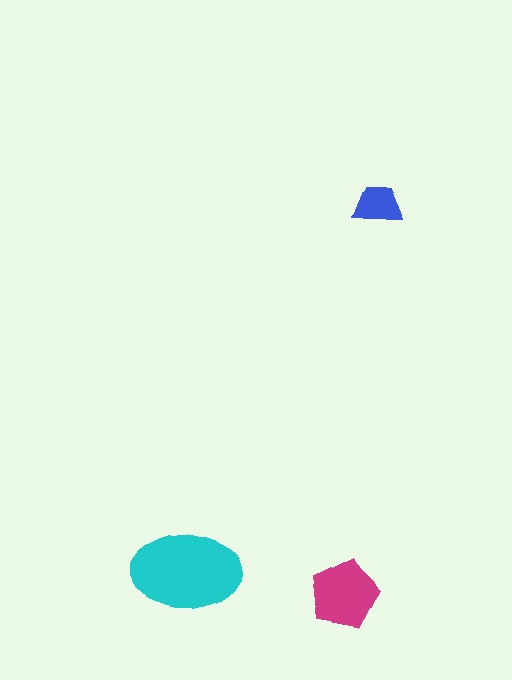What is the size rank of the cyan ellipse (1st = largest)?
1st.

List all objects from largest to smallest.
The cyan ellipse, the magenta pentagon, the blue trapezoid.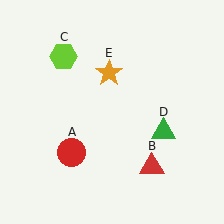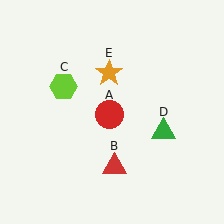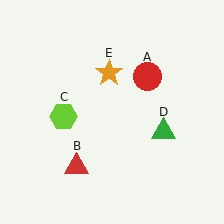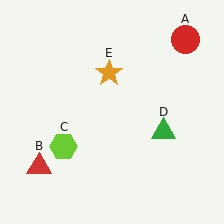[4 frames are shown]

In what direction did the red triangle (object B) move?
The red triangle (object B) moved left.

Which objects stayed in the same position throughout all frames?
Green triangle (object D) and orange star (object E) remained stationary.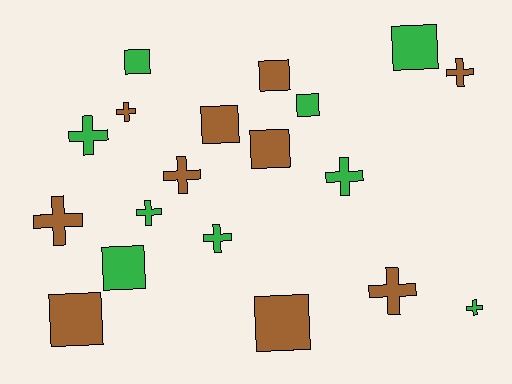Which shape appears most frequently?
Cross, with 10 objects.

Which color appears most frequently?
Brown, with 10 objects.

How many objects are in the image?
There are 19 objects.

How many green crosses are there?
There are 5 green crosses.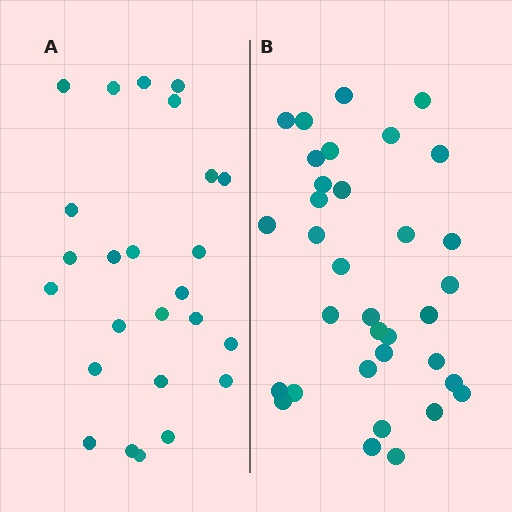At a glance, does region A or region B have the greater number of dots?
Region B (the right region) has more dots.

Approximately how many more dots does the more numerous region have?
Region B has roughly 8 or so more dots than region A.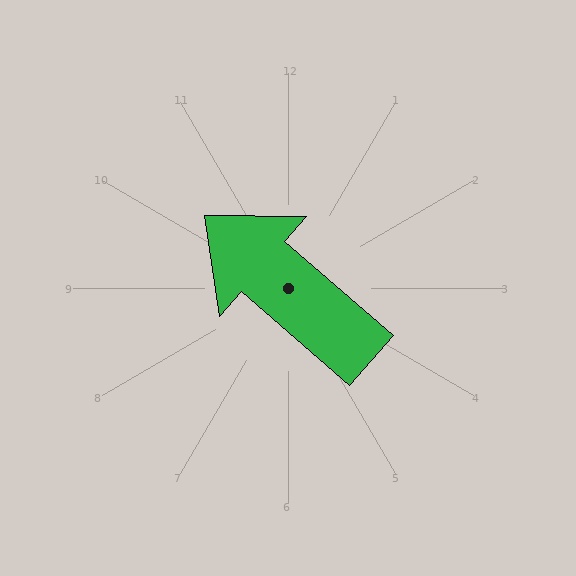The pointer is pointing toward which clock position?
Roughly 10 o'clock.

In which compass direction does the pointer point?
Northwest.